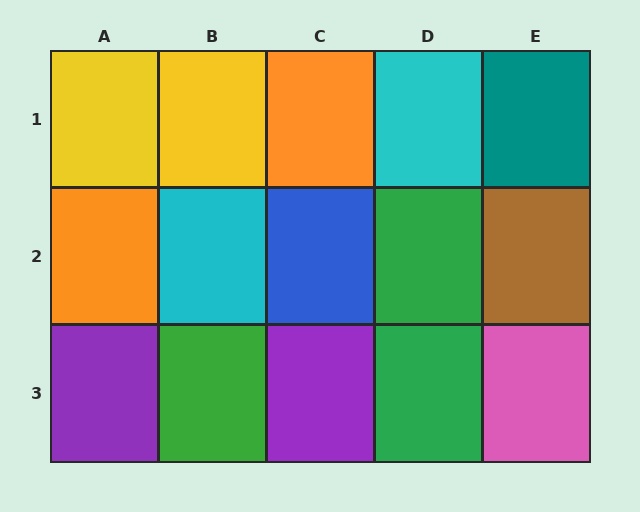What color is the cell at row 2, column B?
Cyan.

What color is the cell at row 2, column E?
Brown.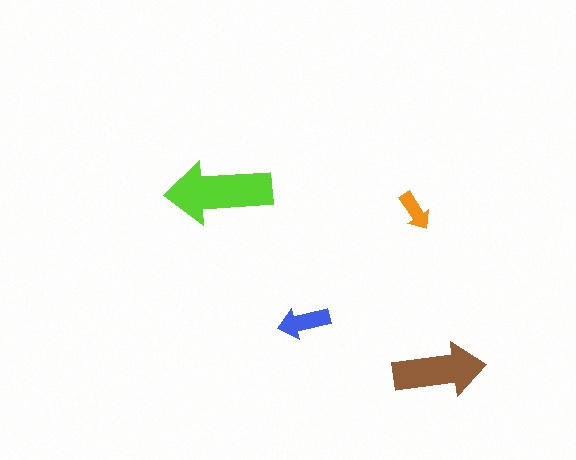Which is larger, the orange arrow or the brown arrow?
The brown one.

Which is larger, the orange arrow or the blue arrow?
The blue one.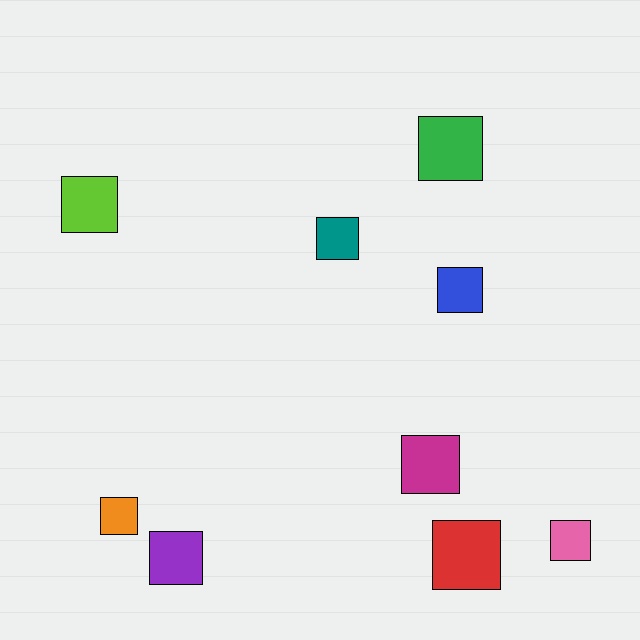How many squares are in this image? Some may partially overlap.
There are 9 squares.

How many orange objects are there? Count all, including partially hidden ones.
There is 1 orange object.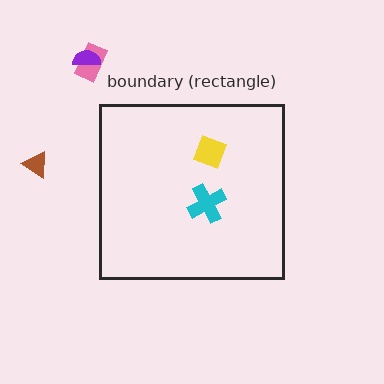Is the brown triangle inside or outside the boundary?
Outside.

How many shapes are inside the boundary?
2 inside, 3 outside.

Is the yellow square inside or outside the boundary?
Inside.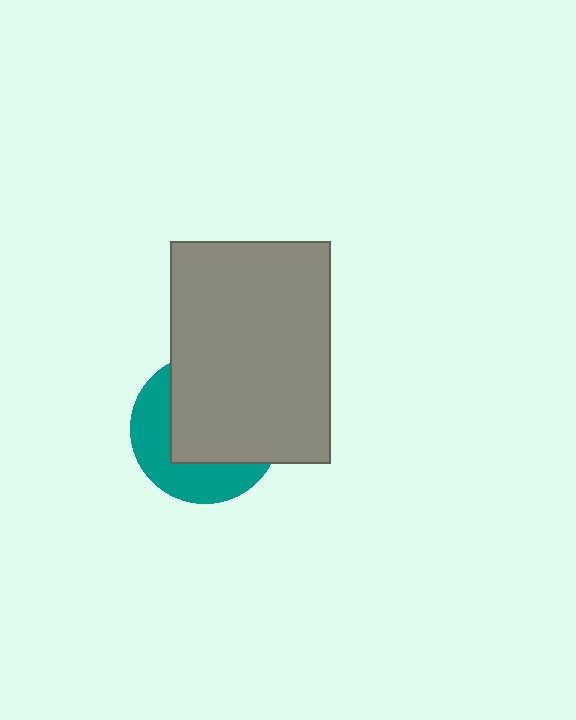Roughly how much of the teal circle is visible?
A small part of it is visible (roughly 39%).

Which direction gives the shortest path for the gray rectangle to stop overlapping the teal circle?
Moving toward the upper-right gives the shortest separation.